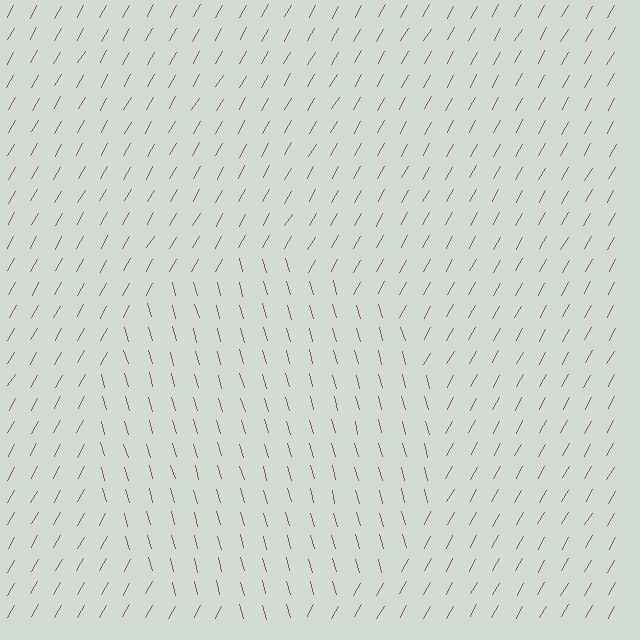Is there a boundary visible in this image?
Yes, there is a texture boundary formed by a change in line orientation.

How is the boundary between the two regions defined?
The boundary is defined purely by a change in line orientation (approximately 45 degrees difference). All lines are the same color and thickness.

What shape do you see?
I see a circle.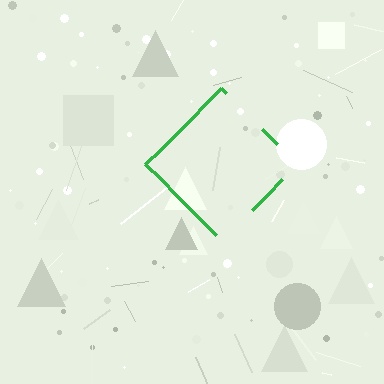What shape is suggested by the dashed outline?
The dashed outline suggests a diamond.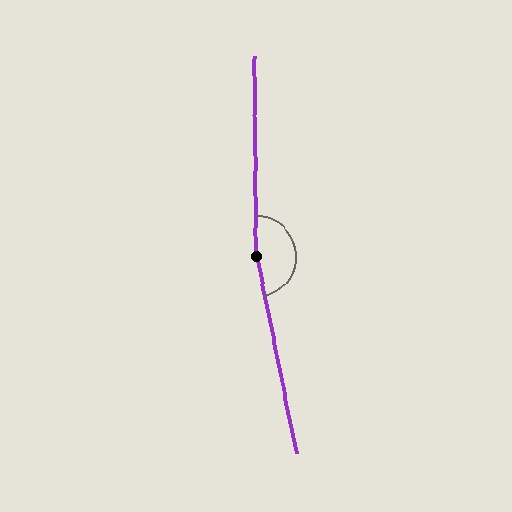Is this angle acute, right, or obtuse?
It is obtuse.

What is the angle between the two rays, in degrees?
Approximately 169 degrees.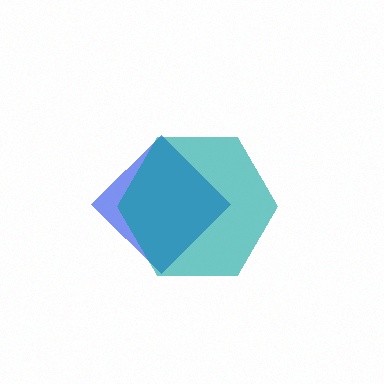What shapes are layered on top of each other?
The layered shapes are: a blue diamond, a teal hexagon.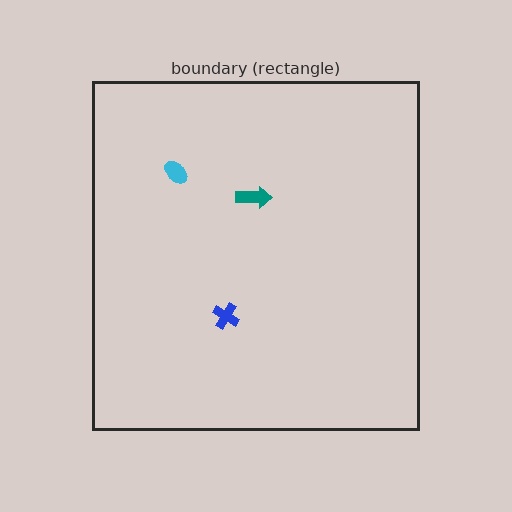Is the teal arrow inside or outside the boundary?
Inside.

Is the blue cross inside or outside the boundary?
Inside.